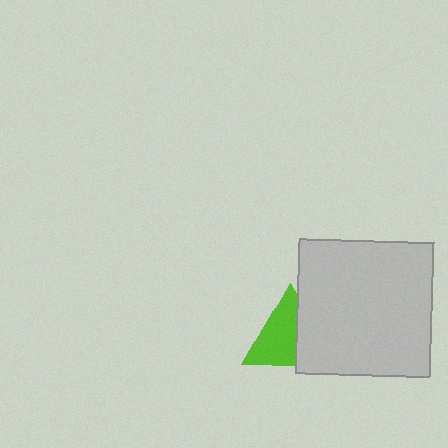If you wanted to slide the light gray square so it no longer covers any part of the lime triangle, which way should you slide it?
Slide it right — that is the most direct way to separate the two shapes.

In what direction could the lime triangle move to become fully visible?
The lime triangle could move left. That would shift it out from behind the light gray square entirely.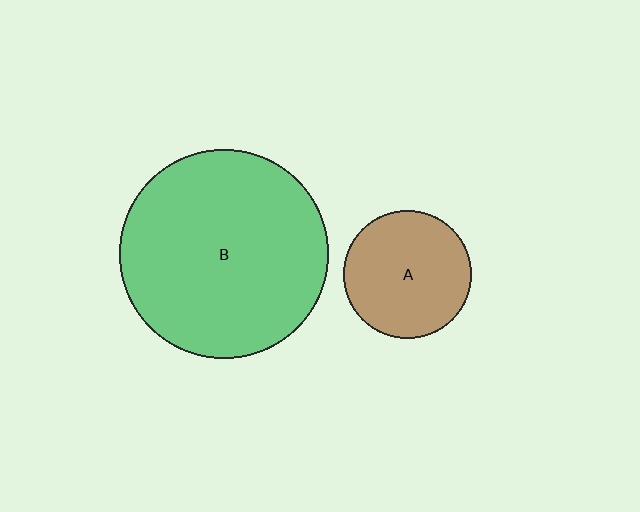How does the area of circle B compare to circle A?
Approximately 2.7 times.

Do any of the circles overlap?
No, none of the circles overlap.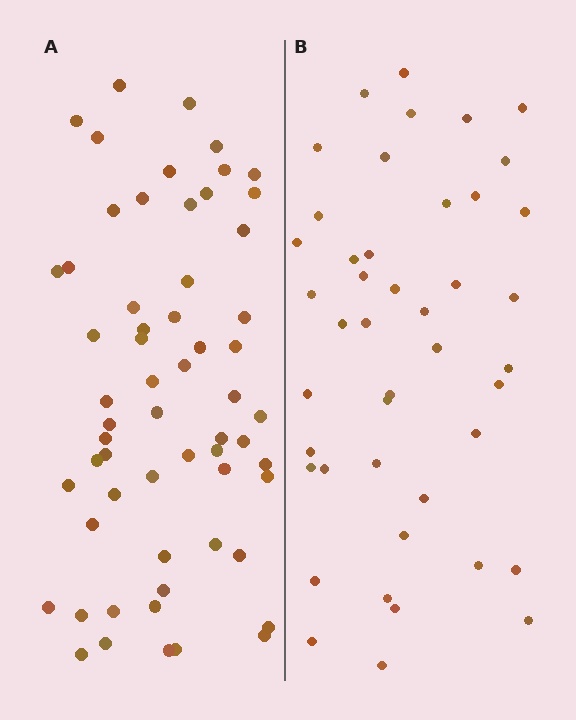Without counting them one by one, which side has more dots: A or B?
Region A (the left region) has more dots.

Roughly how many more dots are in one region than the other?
Region A has approximately 15 more dots than region B.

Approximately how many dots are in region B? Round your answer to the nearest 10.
About 40 dots. (The exact count is 44, which rounds to 40.)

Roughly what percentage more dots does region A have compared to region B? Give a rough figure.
About 35% more.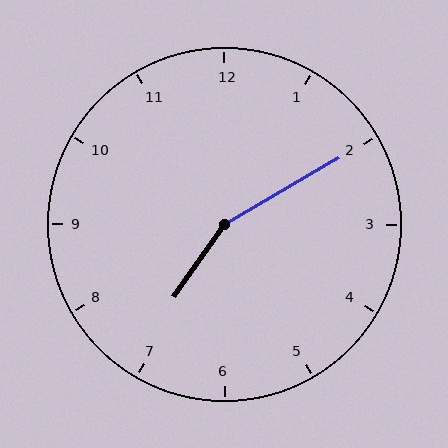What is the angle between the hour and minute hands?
Approximately 155 degrees.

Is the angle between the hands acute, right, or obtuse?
It is obtuse.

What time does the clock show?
7:10.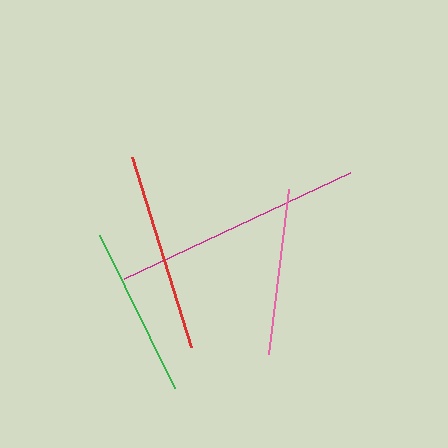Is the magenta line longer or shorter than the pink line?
The magenta line is longer than the pink line.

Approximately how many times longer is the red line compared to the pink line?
The red line is approximately 1.2 times the length of the pink line.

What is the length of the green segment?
The green segment is approximately 170 pixels long.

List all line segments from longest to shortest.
From longest to shortest: magenta, red, green, pink.